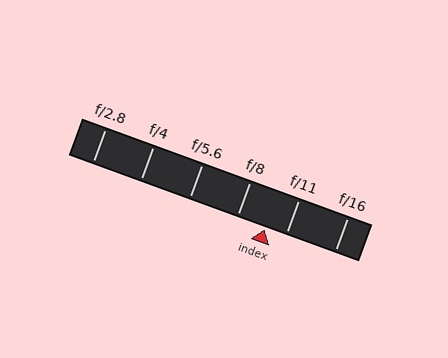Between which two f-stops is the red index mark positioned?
The index mark is between f/8 and f/11.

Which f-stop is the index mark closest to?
The index mark is closest to f/11.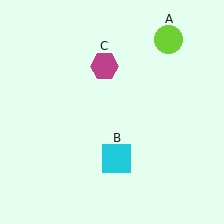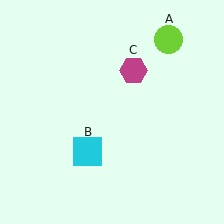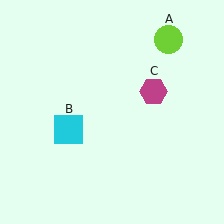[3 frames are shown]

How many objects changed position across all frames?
2 objects changed position: cyan square (object B), magenta hexagon (object C).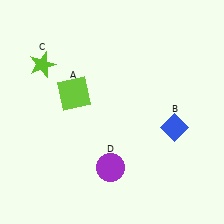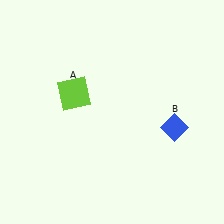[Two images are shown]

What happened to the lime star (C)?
The lime star (C) was removed in Image 2. It was in the top-left area of Image 1.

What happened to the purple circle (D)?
The purple circle (D) was removed in Image 2. It was in the bottom-left area of Image 1.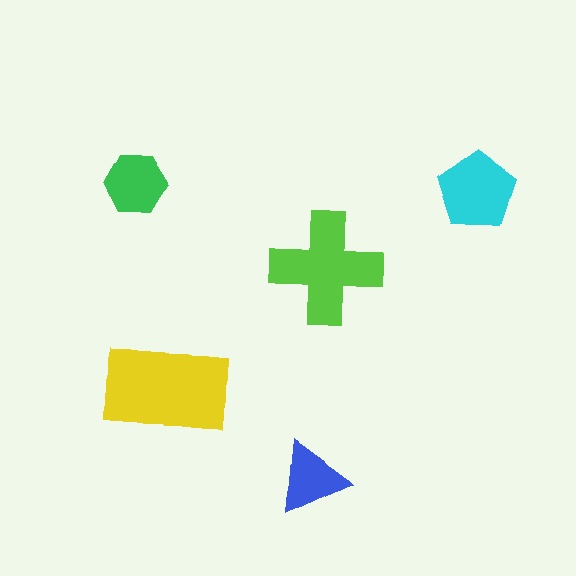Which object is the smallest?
The blue triangle.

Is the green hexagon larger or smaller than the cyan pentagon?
Smaller.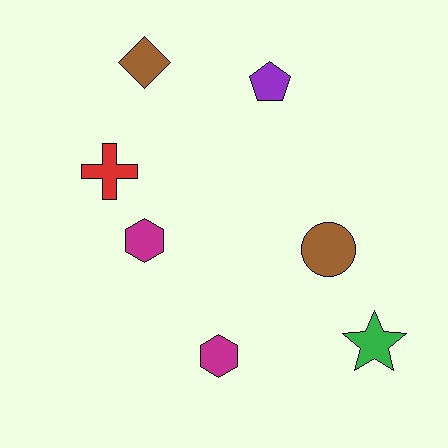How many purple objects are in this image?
There is 1 purple object.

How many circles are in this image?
There is 1 circle.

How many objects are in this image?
There are 7 objects.